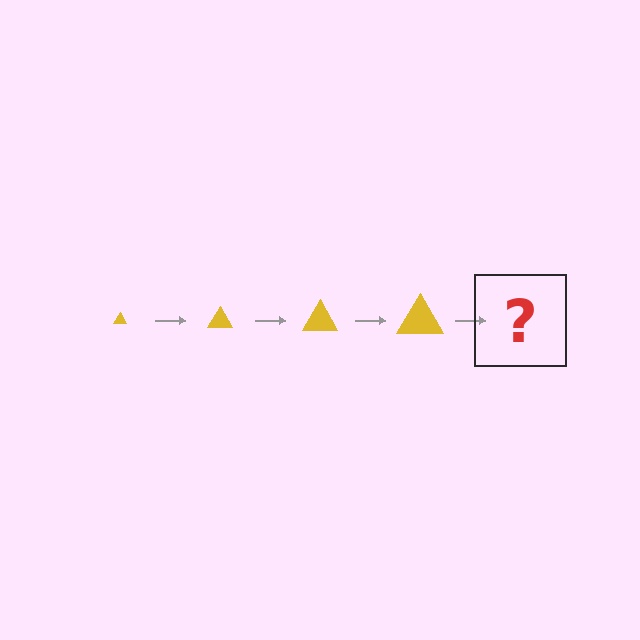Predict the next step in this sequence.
The next step is a yellow triangle, larger than the previous one.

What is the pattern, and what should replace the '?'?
The pattern is that the triangle gets progressively larger each step. The '?' should be a yellow triangle, larger than the previous one.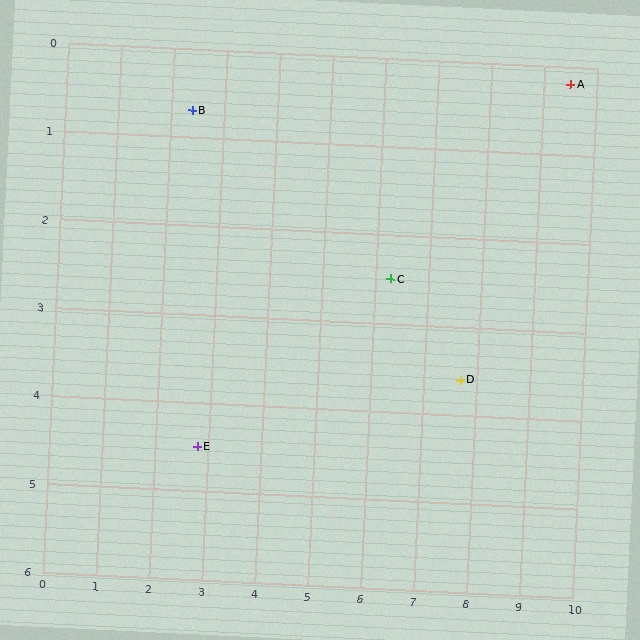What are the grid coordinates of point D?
Point D is at approximately (7.7, 3.6).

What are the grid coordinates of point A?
Point A is at approximately (9.5, 0.2).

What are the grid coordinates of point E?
Point E is at approximately (2.8, 4.5).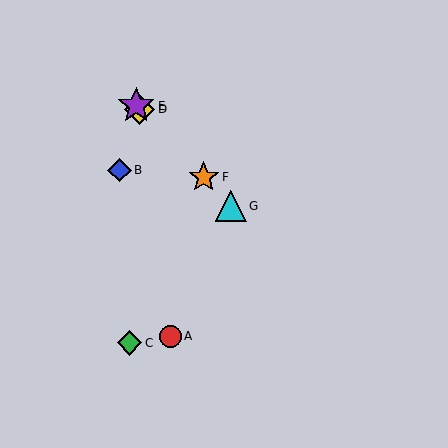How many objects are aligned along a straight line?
4 objects (D, E, F, G) are aligned along a straight line.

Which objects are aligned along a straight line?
Objects D, E, F, G are aligned along a straight line.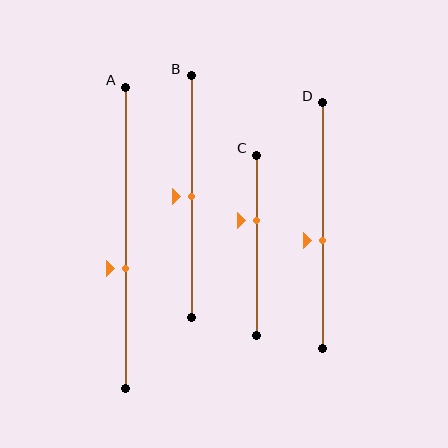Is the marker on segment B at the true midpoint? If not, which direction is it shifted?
Yes, the marker on segment B is at the true midpoint.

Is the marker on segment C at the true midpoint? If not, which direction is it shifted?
No, the marker on segment C is shifted upward by about 14% of the segment length.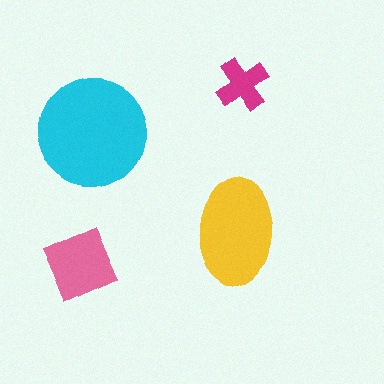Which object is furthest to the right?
The yellow ellipse is rightmost.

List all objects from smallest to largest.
The magenta cross, the pink square, the yellow ellipse, the cyan circle.